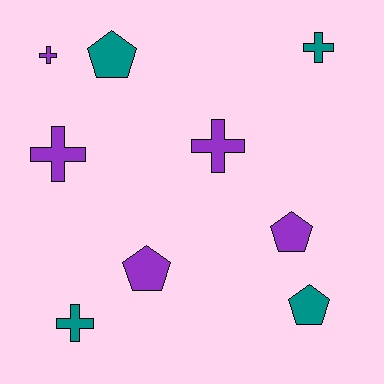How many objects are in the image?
There are 9 objects.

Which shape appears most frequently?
Cross, with 5 objects.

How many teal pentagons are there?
There are 2 teal pentagons.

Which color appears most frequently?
Purple, with 5 objects.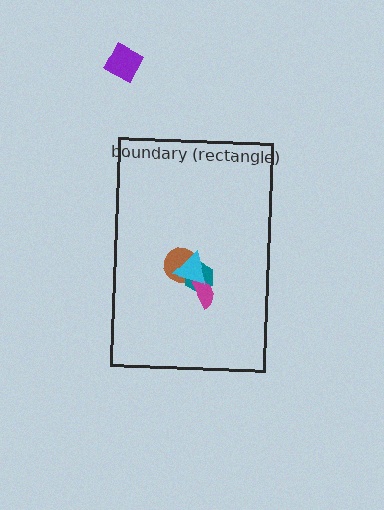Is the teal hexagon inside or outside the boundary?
Inside.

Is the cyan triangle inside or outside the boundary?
Inside.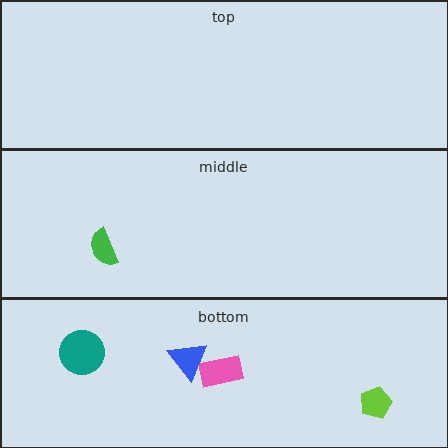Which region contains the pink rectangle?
The bottom region.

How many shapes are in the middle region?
1.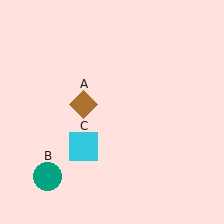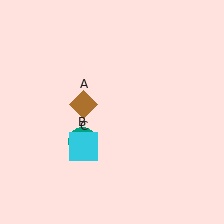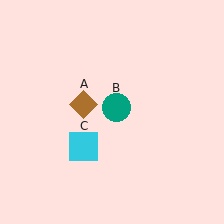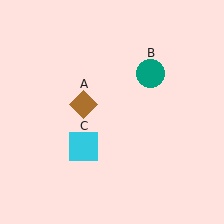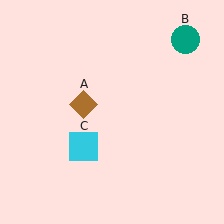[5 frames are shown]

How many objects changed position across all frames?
1 object changed position: teal circle (object B).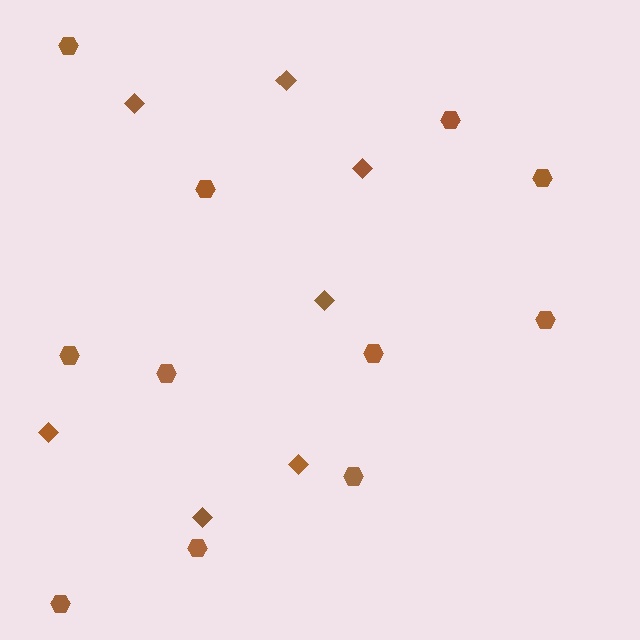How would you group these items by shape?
There are 2 groups: one group of diamonds (7) and one group of hexagons (11).